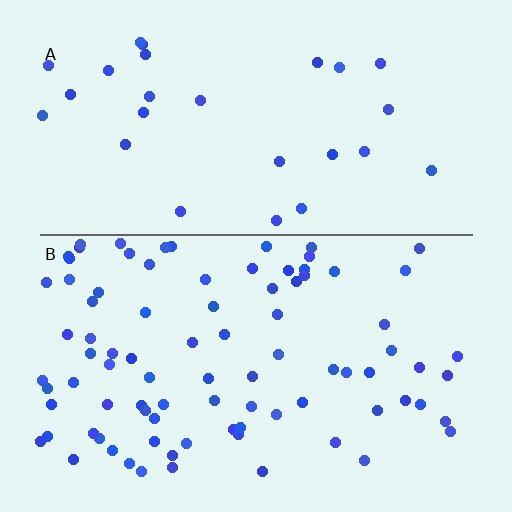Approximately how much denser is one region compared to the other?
Approximately 3.2× — region B over region A.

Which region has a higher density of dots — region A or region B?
B (the bottom).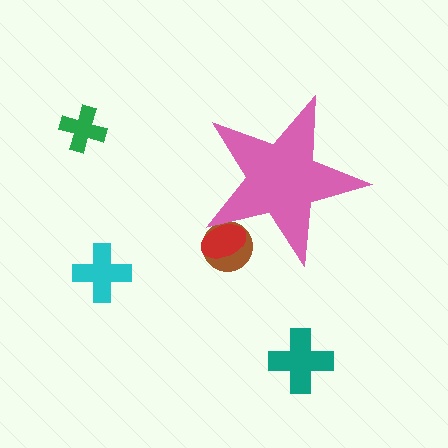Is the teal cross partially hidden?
No, the teal cross is fully visible.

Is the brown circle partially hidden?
Yes, the brown circle is partially hidden behind the pink star.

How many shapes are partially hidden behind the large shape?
2 shapes are partially hidden.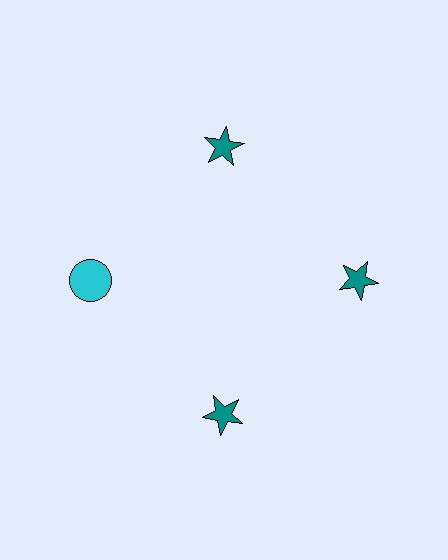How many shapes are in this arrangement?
There are 4 shapes arranged in a ring pattern.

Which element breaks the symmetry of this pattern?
The cyan circle at roughly the 9 o'clock position breaks the symmetry. All other shapes are teal stars.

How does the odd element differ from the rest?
It differs in both color (cyan instead of teal) and shape (circle instead of star).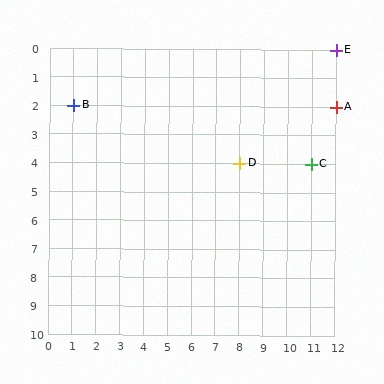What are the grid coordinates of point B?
Point B is at grid coordinates (1, 2).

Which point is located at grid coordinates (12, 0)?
Point E is at (12, 0).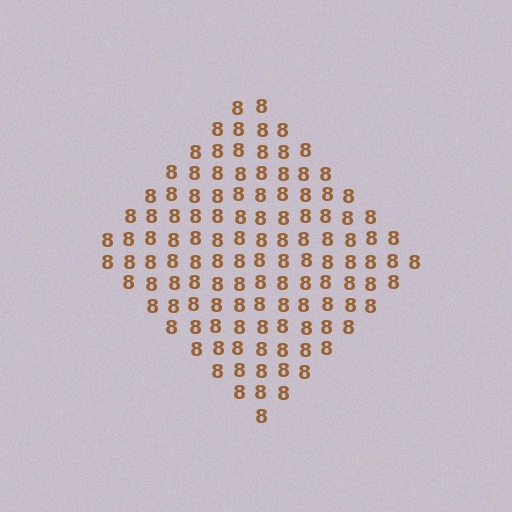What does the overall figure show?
The overall figure shows a diamond.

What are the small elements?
The small elements are digit 8's.